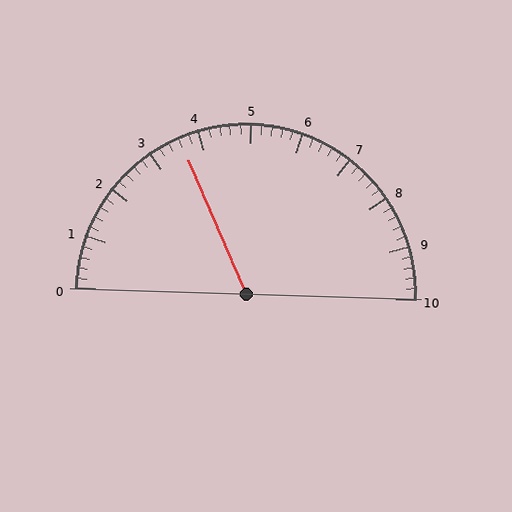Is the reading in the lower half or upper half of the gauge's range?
The reading is in the lower half of the range (0 to 10).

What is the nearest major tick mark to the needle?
The nearest major tick mark is 4.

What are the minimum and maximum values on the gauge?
The gauge ranges from 0 to 10.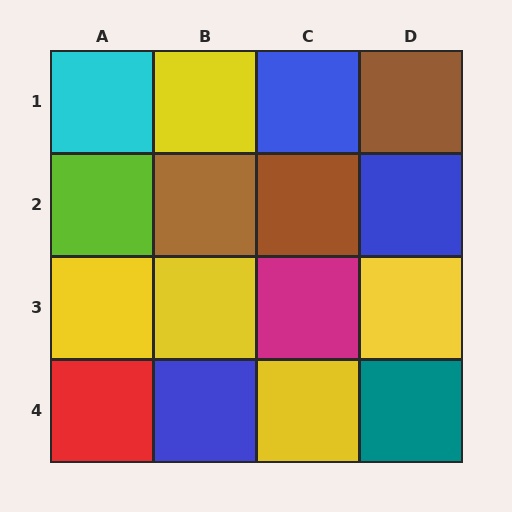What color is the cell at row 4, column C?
Yellow.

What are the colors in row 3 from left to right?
Yellow, yellow, magenta, yellow.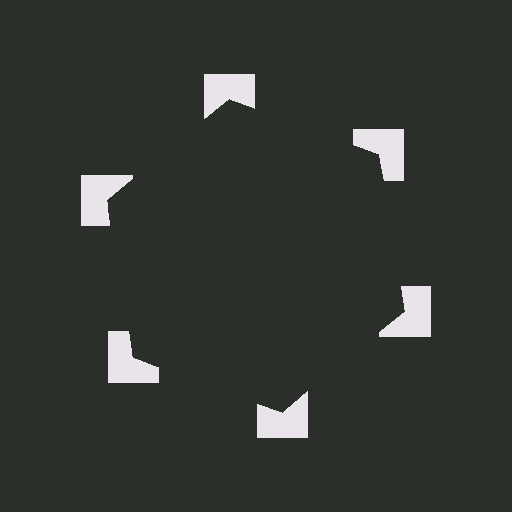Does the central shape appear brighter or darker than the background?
It typically appears slightly darker than the background, even though no actual brightness change is drawn.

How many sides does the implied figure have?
6 sides.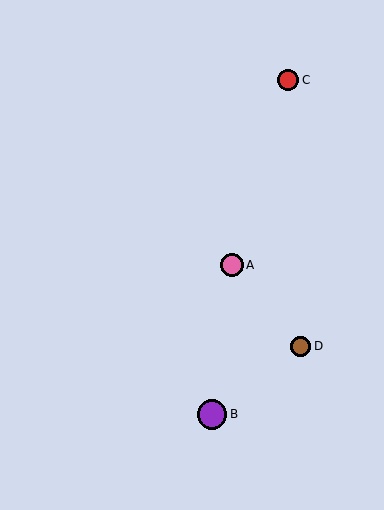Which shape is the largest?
The purple circle (labeled B) is the largest.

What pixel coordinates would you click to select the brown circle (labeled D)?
Click at (300, 346) to select the brown circle D.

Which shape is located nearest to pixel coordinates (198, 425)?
The purple circle (labeled B) at (212, 415) is nearest to that location.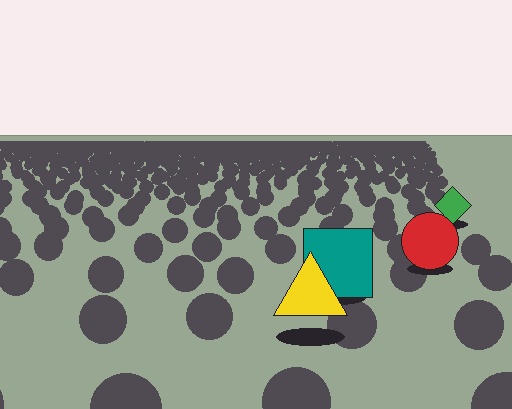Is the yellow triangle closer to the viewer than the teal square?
Yes. The yellow triangle is closer — you can tell from the texture gradient: the ground texture is coarser near it.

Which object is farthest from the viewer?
The green diamond is farthest from the viewer. It appears smaller and the ground texture around it is denser.